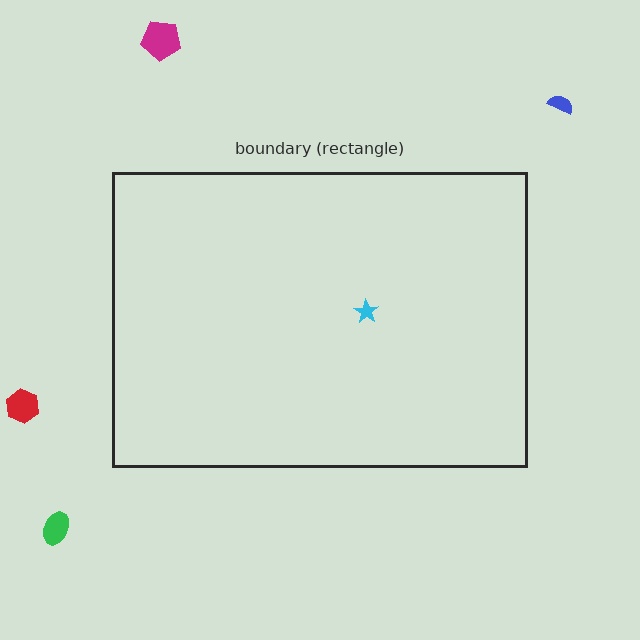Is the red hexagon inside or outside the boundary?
Outside.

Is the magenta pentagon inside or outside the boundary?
Outside.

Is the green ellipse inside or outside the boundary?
Outside.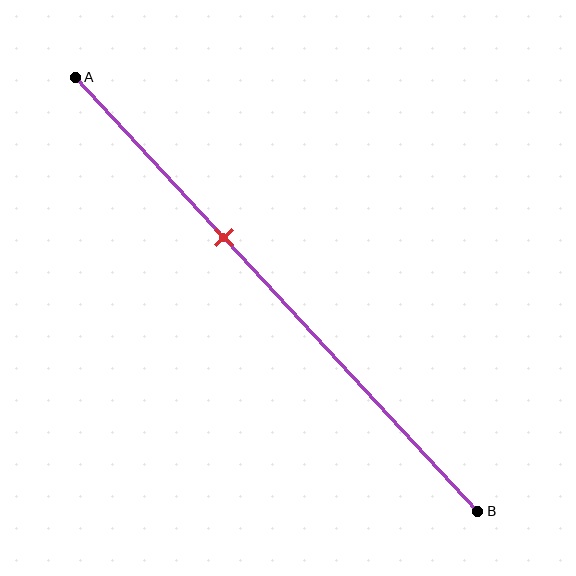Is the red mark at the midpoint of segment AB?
No, the mark is at about 35% from A, not at the 50% midpoint.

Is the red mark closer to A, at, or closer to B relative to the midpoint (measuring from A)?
The red mark is closer to point A than the midpoint of segment AB.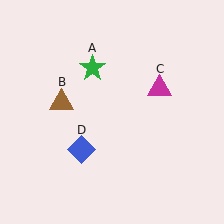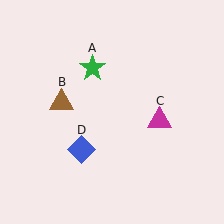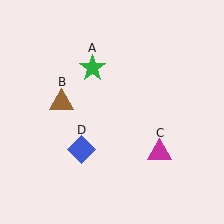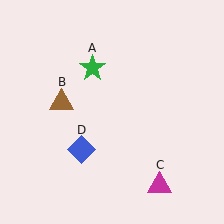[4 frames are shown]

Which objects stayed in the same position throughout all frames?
Green star (object A) and brown triangle (object B) and blue diamond (object D) remained stationary.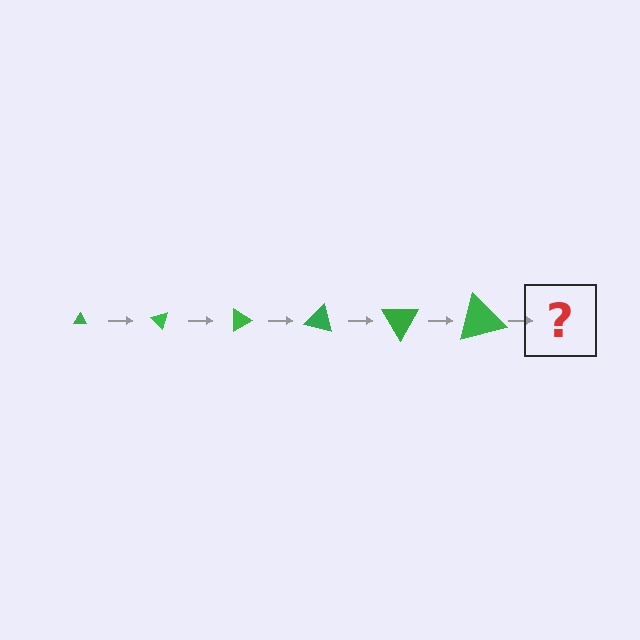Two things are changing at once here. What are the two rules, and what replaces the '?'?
The two rules are that the triangle grows larger each step and it rotates 45 degrees each step. The '?' should be a triangle, larger than the previous one and rotated 270 degrees from the start.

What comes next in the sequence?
The next element should be a triangle, larger than the previous one and rotated 270 degrees from the start.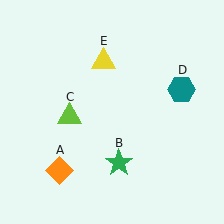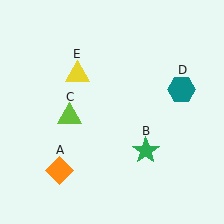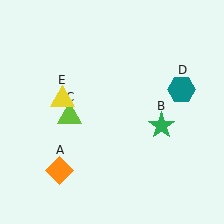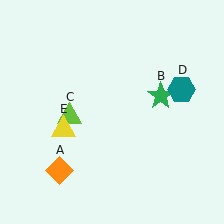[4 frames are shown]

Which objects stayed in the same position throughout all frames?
Orange diamond (object A) and lime triangle (object C) and teal hexagon (object D) remained stationary.